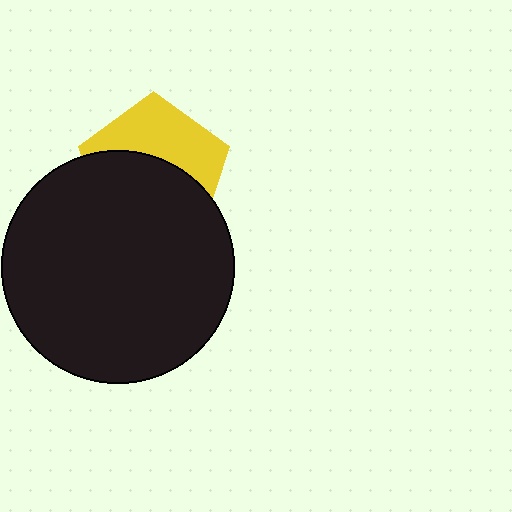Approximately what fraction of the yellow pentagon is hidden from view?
Roughly 57% of the yellow pentagon is hidden behind the black circle.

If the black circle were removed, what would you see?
You would see the complete yellow pentagon.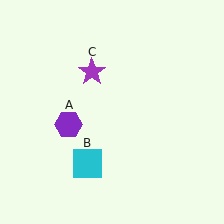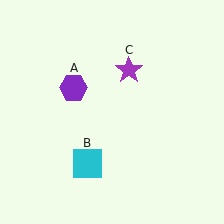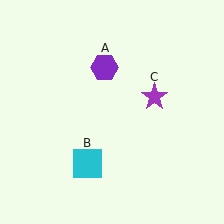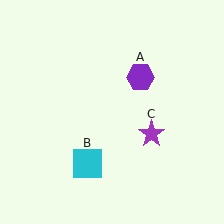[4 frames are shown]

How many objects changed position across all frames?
2 objects changed position: purple hexagon (object A), purple star (object C).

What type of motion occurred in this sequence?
The purple hexagon (object A), purple star (object C) rotated clockwise around the center of the scene.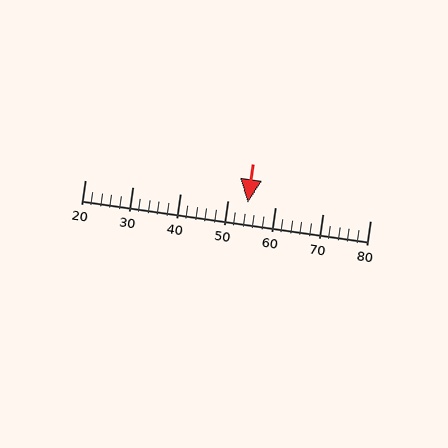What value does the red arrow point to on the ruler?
The red arrow points to approximately 54.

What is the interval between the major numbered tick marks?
The major tick marks are spaced 10 units apart.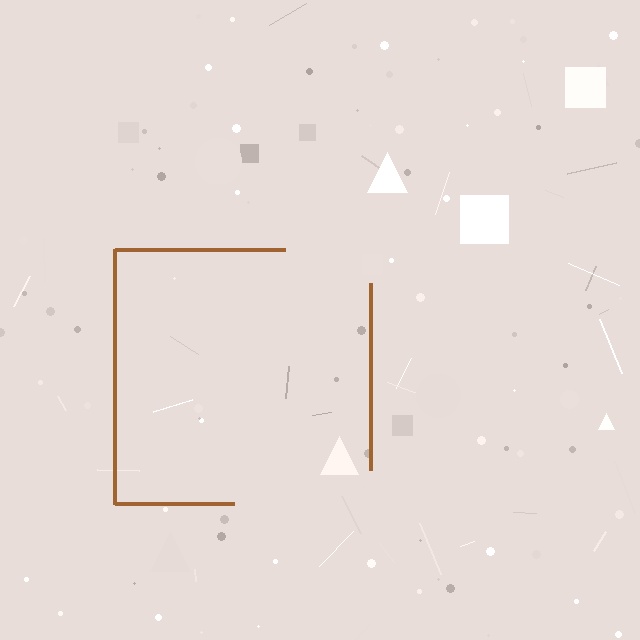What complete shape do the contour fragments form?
The contour fragments form a square.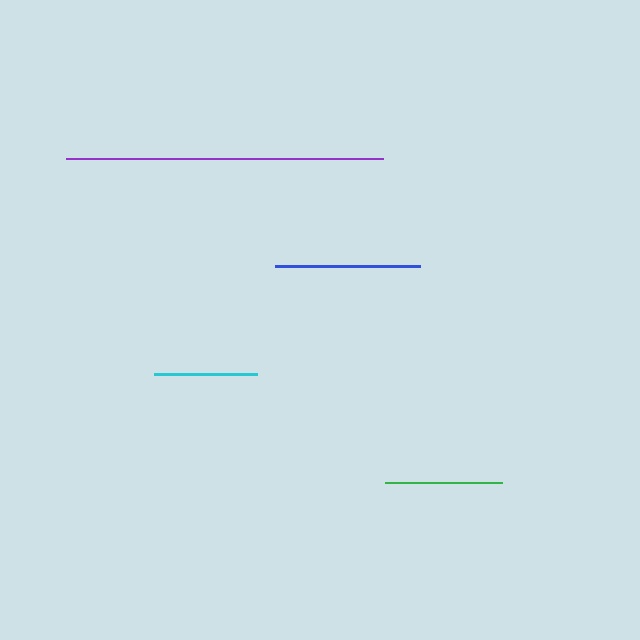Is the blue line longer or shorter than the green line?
The blue line is longer than the green line.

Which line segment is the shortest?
The cyan line is the shortest at approximately 103 pixels.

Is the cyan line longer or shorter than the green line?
The green line is longer than the cyan line.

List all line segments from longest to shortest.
From longest to shortest: purple, blue, green, cyan.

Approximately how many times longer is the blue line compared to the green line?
The blue line is approximately 1.2 times the length of the green line.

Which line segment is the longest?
The purple line is the longest at approximately 317 pixels.